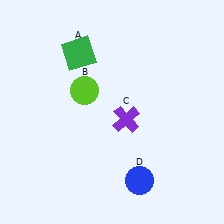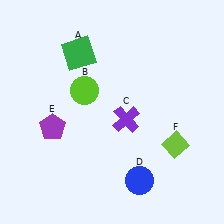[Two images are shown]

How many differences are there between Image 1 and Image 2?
There are 2 differences between the two images.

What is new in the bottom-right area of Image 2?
A lime diamond (F) was added in the bottom-right area of Image 2.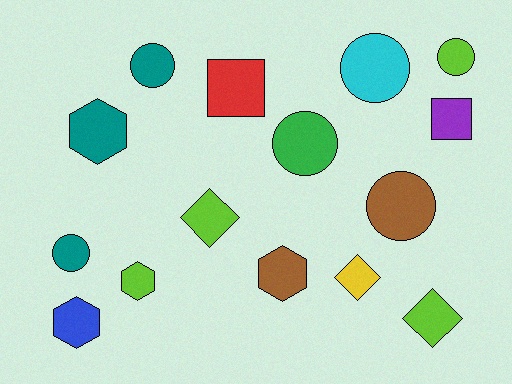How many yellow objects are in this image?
There is 1 yellow object.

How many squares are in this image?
There are 2 squares.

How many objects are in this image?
There are 15 objects.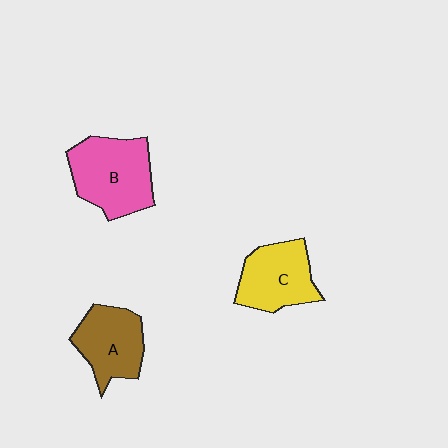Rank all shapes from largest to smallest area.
From largest to smallest: B (pink), C (yellow), A (brown).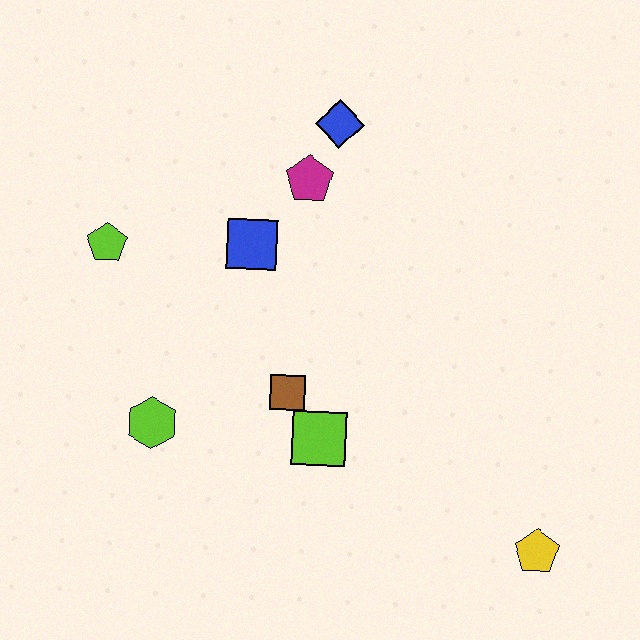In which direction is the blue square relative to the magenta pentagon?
The blue square is below the magenta pentagon.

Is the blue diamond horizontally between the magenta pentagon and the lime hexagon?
No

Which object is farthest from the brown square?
The yellow pentagon is farthest from the brown square.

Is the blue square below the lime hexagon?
No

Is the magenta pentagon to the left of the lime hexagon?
No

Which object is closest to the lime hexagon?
The brown square is closest to the lime hexagon.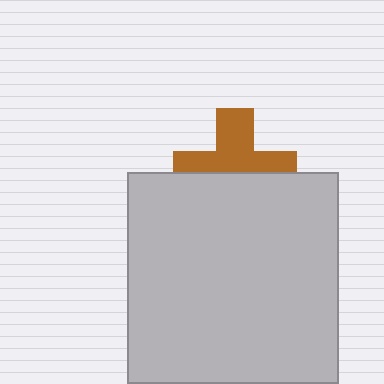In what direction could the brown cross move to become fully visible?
The brown cross could move up. That would shift it out from behind the light gray rectangle entirely.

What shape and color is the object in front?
The object in front is a light gray rectangle.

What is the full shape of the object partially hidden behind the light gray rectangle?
The partially hidden object is a brown cross.